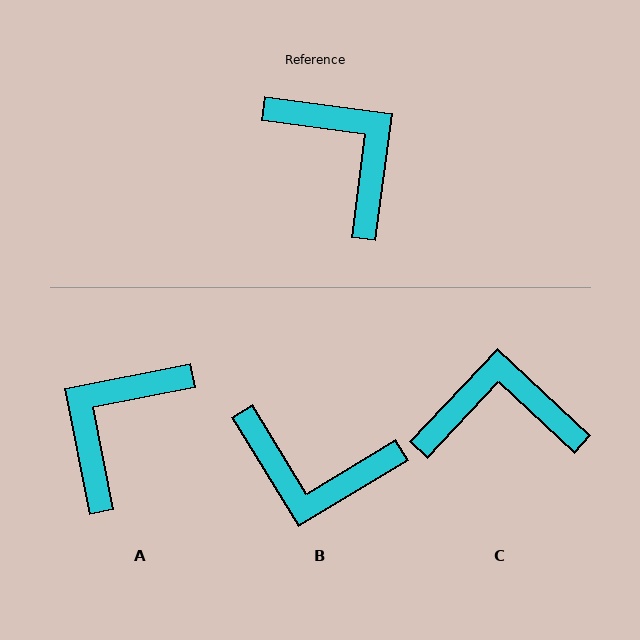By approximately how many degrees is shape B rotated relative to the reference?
Approximately 141 degrees clockwise.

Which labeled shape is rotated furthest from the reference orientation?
B, about 141 degrees away.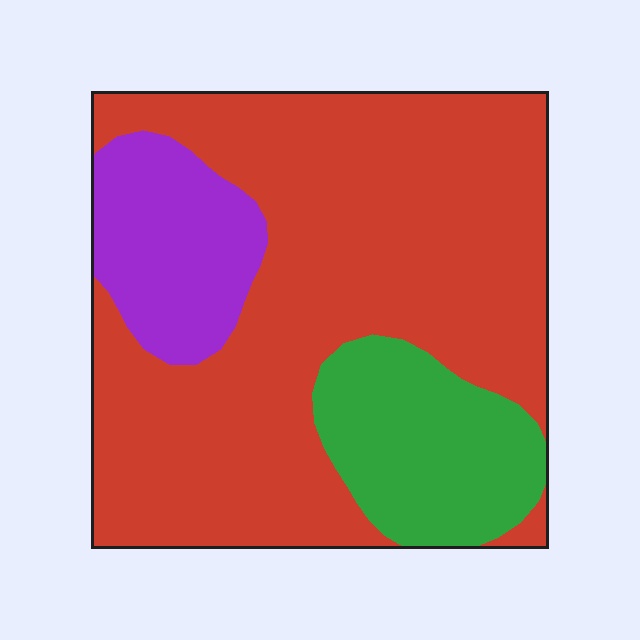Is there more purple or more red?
Red.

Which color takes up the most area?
Red, at roughly 70%.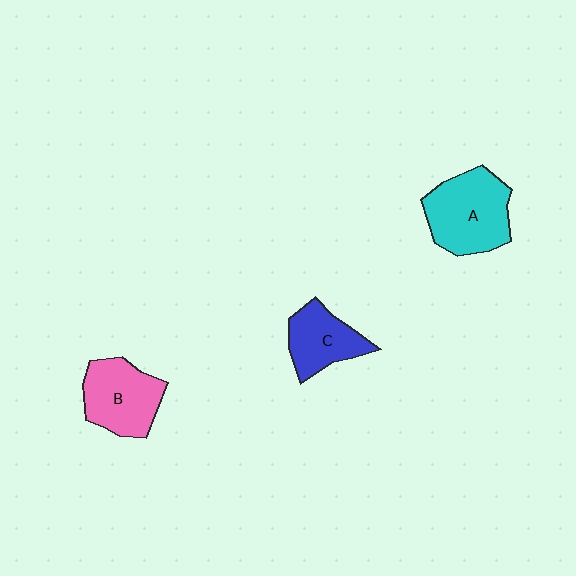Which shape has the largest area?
Shape A (cyan).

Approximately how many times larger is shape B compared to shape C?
Approximately 1.2 times.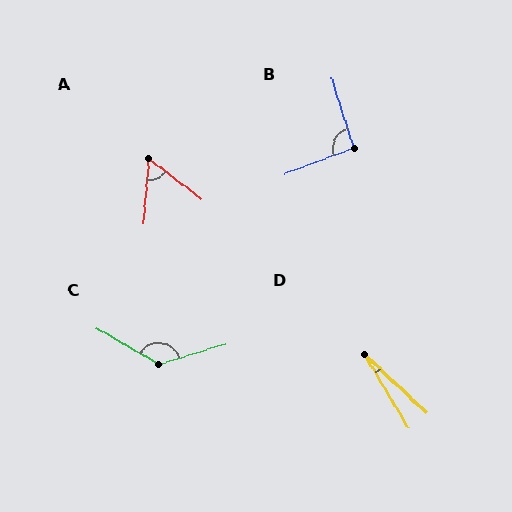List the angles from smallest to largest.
D (16°), A (57°), B (93°), C (132°).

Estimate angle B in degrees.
Approximately 93 degrees.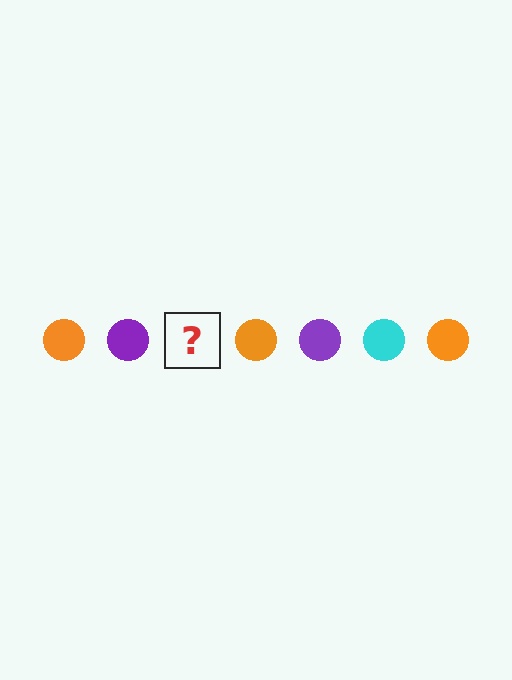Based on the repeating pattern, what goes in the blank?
The blank should be a cyan circle.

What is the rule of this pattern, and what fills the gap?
The rule is that the pattern cycles through orange, purple, cyan circles. The gap should be filled with a cyan circle.